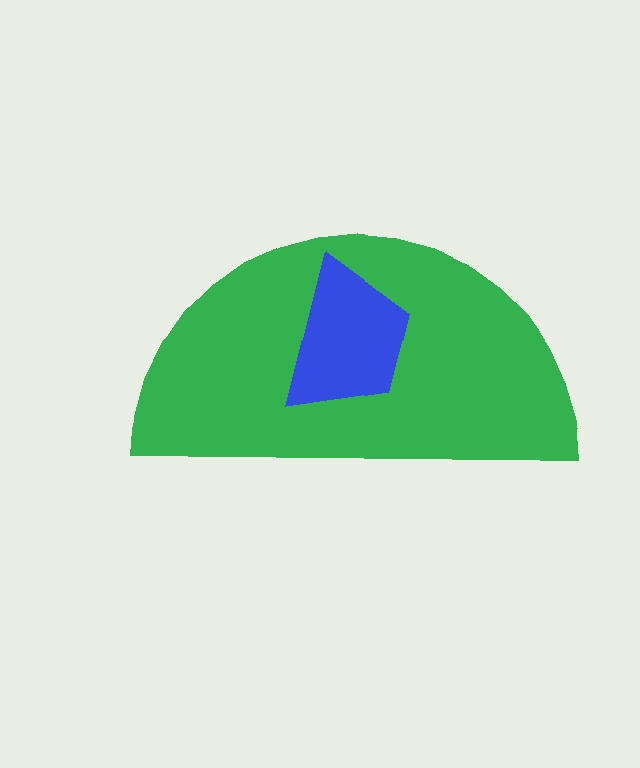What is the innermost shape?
The blue trapezoid.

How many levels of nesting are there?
2.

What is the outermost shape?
The green semicircle.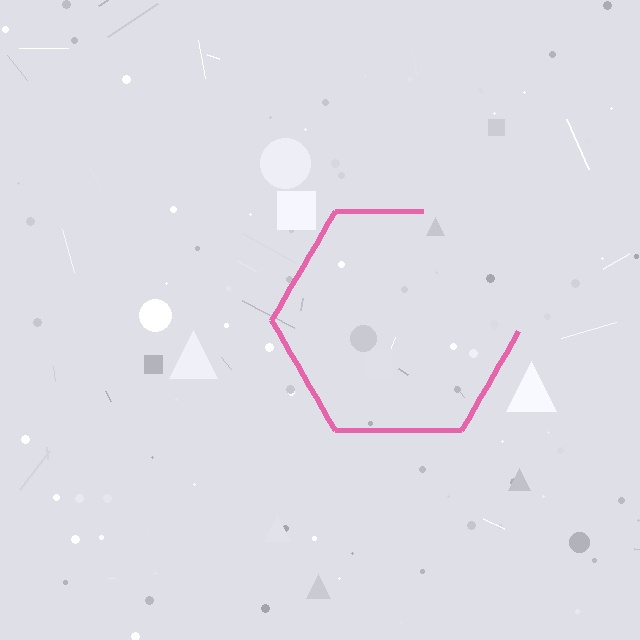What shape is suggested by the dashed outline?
The dashed outline suggests a hexagon.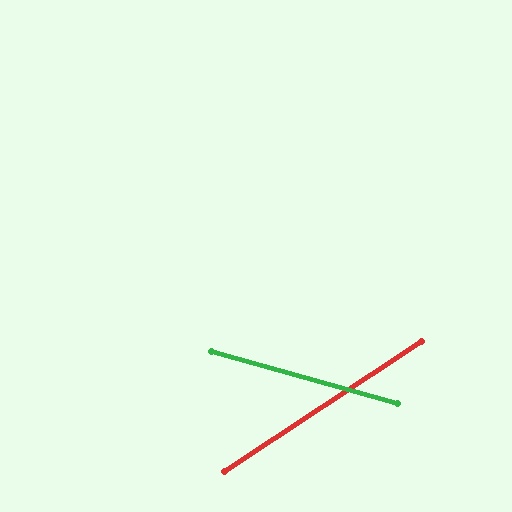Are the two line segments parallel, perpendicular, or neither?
Neither parallel nor perpendicular — they differ by about 49°.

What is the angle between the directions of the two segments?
Approximately 49 degrees.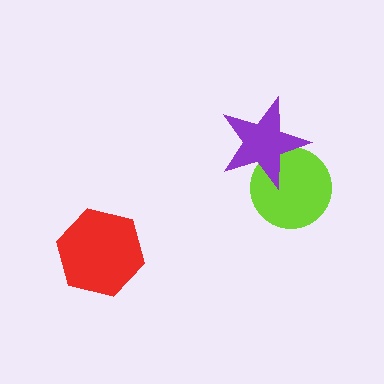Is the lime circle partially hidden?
Yes, it is partially covered by another shape.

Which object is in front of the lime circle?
The purple star is in front of the lime circle.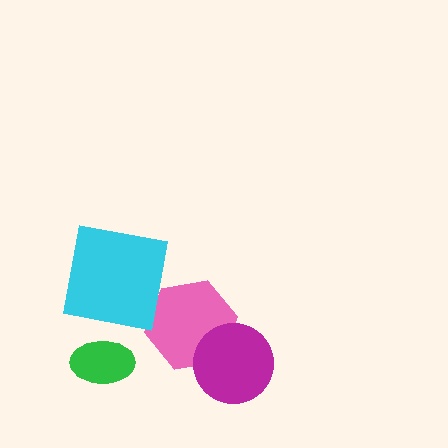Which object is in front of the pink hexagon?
The magenta circle is in front of the pink hexagon.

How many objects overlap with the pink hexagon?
1 object overlaps with the pink hexagon.